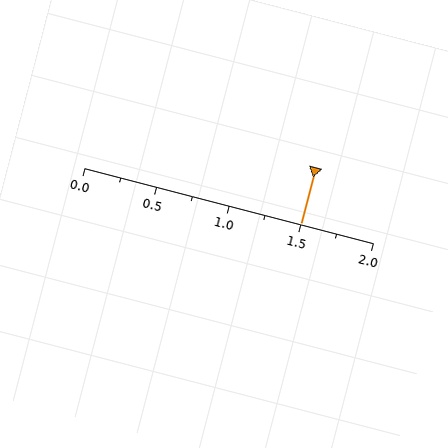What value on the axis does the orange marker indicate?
The marker indicates approximately 1.5.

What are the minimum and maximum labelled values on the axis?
The axis runs from 0.0 to 2.0.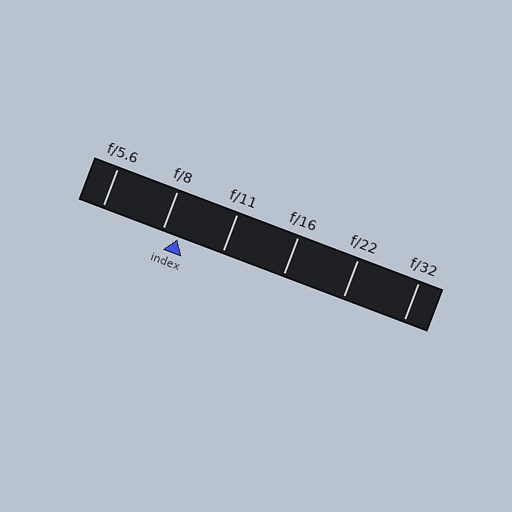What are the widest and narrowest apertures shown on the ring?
The widest aperture shown is f/5.6 and the narrowest is f/32.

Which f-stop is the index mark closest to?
The index mark is closest to f/8.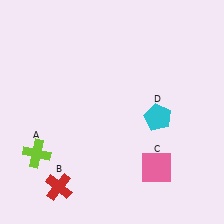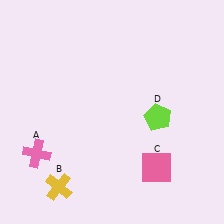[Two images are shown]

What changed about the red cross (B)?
In Image 1, B is red. In Image 2, it changed to yellow.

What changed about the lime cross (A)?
In Image 1, A is lime. In Image 2, it changed to pink.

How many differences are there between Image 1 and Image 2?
There are 3 differences between the two images.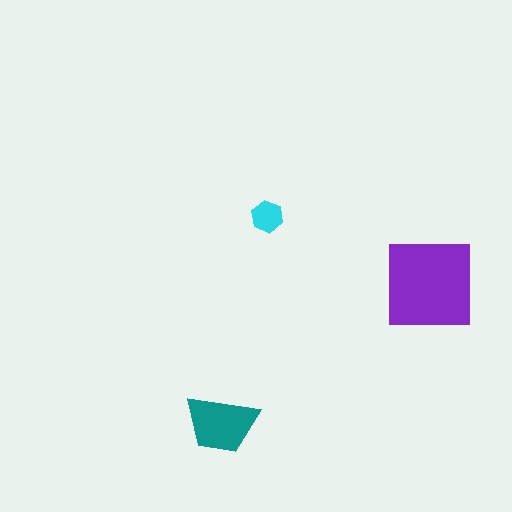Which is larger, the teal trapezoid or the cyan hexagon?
The teal trapezoid.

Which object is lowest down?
The teal trapezoid is bottommost.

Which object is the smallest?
The cyan hexagon.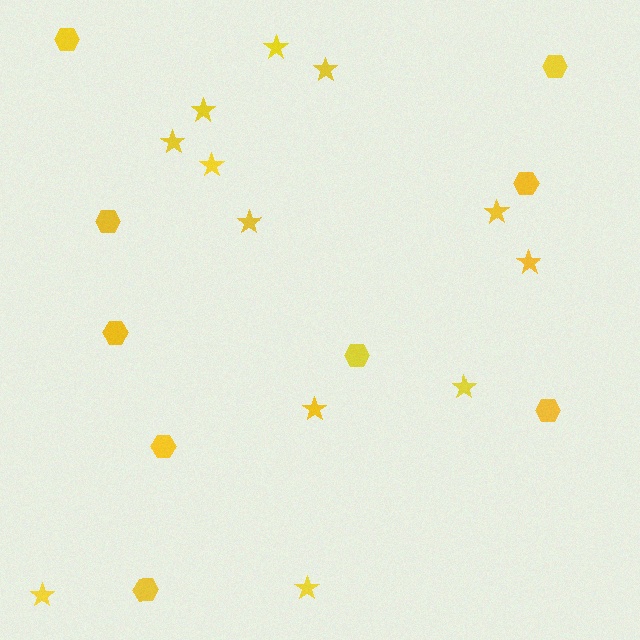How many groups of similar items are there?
There are 2 groups: one group of stars (12) and one group of hexagons (9).